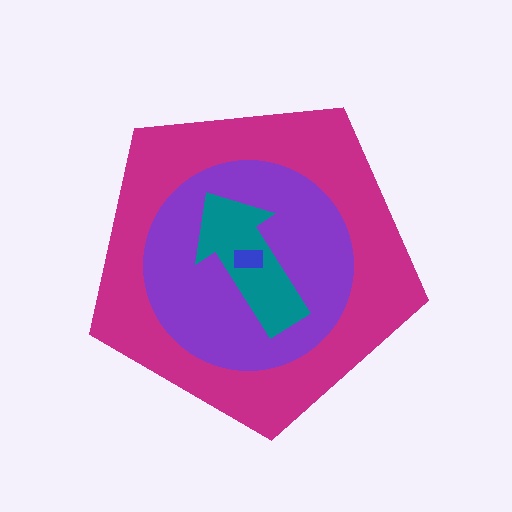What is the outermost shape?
The magenta pentagon.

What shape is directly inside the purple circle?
The teal arrow.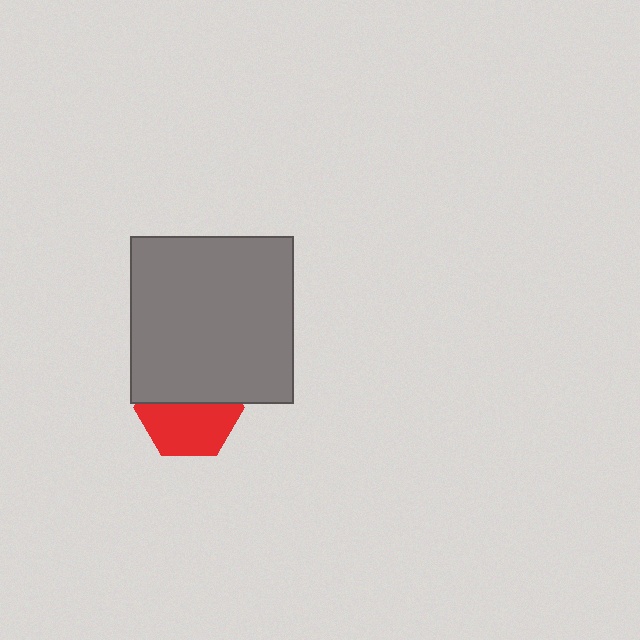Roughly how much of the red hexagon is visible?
About half of it is visible (roughly 55%).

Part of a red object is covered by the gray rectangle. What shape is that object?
It is a hexagon.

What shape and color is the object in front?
The object in front is a gray rectangle.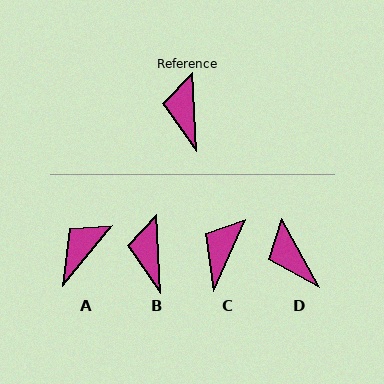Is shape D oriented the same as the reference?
No, it is off by about 26 degrees.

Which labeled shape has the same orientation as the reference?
B.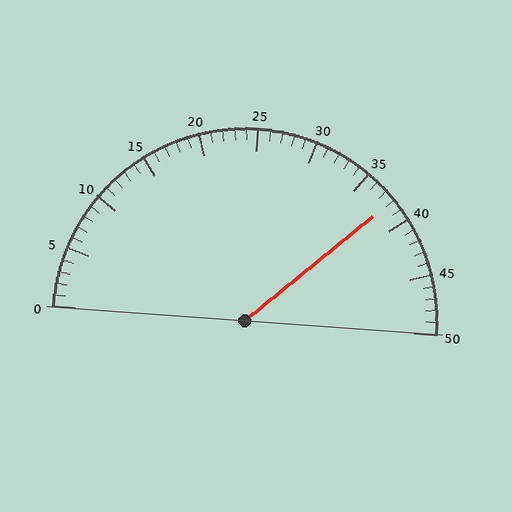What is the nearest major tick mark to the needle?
The nearest major tick mark is 40.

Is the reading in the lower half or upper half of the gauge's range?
The reading is in the upper half of the range (0 to 50).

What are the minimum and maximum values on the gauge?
The gauge ranges from 0 to 50.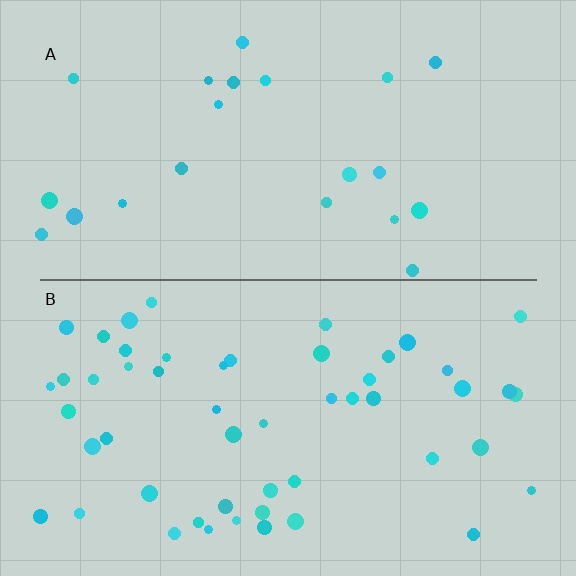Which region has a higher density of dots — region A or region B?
B (the bottom).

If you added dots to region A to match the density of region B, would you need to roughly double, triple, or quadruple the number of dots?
Approximately double.